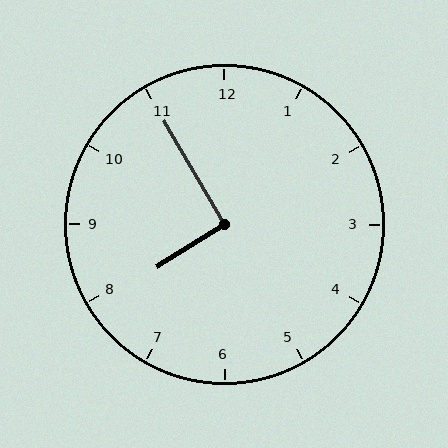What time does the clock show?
7:55.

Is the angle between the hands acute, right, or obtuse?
It is right.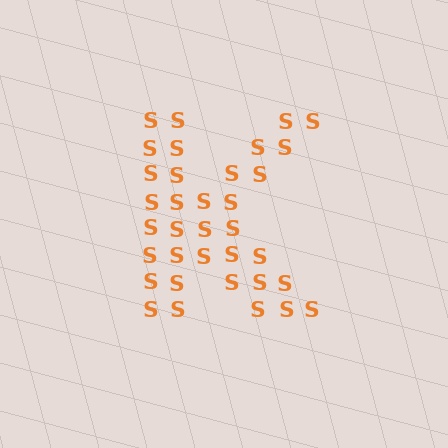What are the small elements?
The small elements are letter S's.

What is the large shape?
The large shape is the letter K.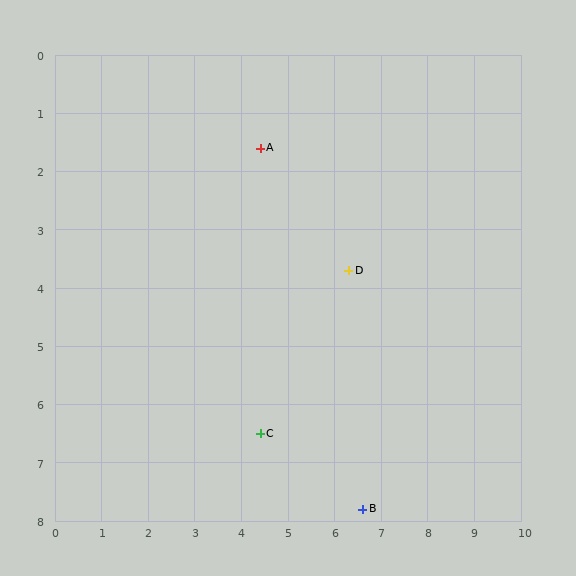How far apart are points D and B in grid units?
Points D and B are about 4.1 grid units apart.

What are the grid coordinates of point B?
Point B is at approximately (6.6, 7.8).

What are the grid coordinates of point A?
Point A is at approximately (4.4, 1.6).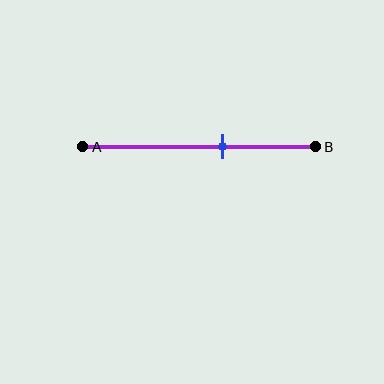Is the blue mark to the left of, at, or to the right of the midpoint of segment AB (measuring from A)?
The blue mark is to the right of the midpoint of segment AB.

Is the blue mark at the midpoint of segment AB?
No, the mark is at about 60% from A, not at the 50% midpoint.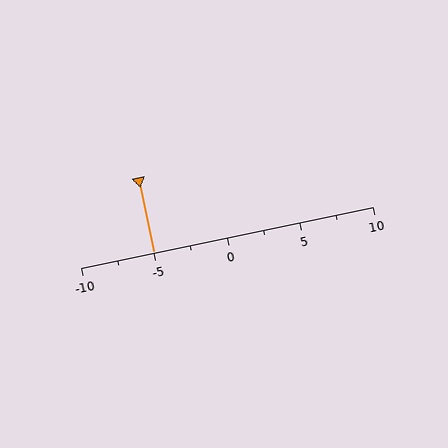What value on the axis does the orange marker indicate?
The marker indicates approximately -5.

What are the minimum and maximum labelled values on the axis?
The axis runs from -10 to 10.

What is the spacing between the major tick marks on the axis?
The major ticks are spaced 5 apart.